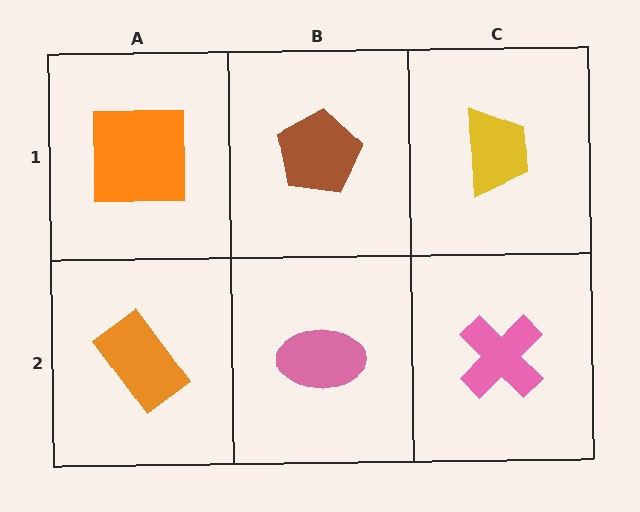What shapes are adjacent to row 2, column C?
A yellow trapezoid (row 1, column C), a pink ellipse (row 2, column B).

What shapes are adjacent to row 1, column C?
A pink cross (row 2, column C), a brown pentagon (row 1, column B).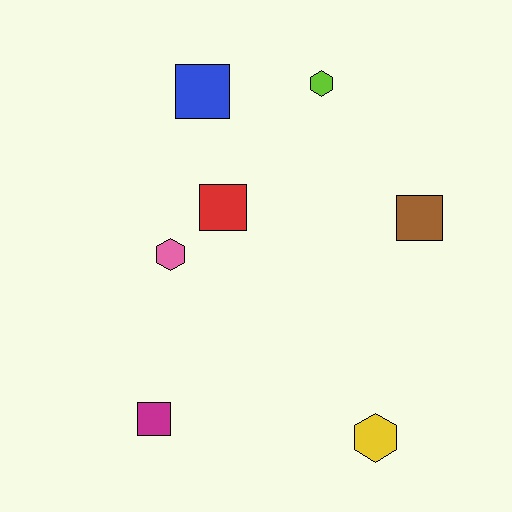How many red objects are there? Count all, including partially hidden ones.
There is 1 red object.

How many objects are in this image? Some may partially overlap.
There are 7 objects.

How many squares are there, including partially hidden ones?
There are 4 squares.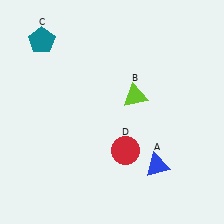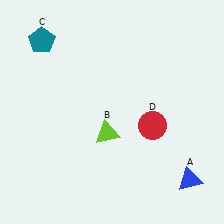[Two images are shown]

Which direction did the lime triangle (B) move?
The lime triangle (B) moved down.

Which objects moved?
The objects that moved are: the blue triangle (A), the lime triangle (B), the red circle (D).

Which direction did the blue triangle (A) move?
The blue triangle (A) moved right.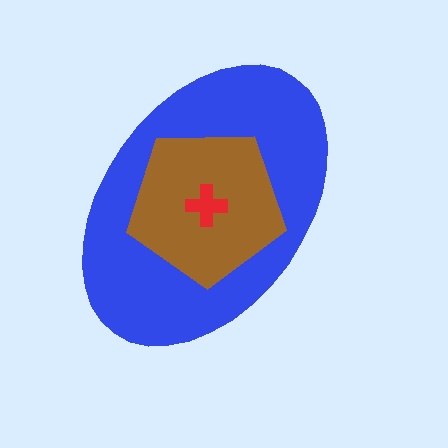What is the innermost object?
The red cross.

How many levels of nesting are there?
3.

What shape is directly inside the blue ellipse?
The brown pentagon.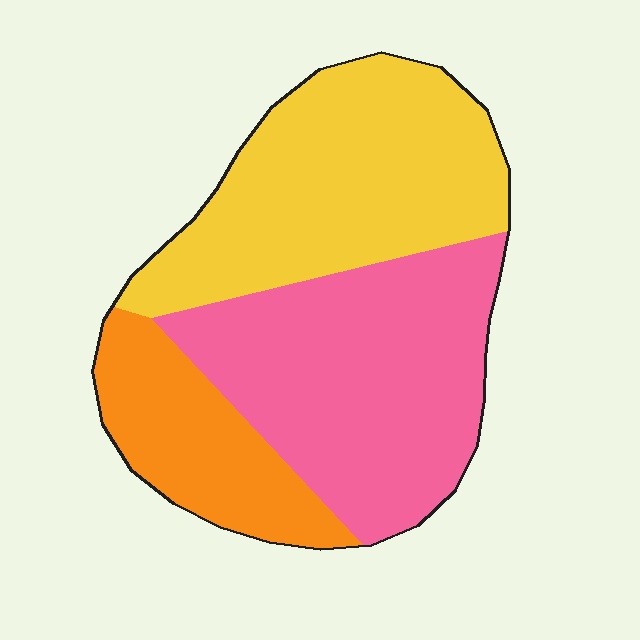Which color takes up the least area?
Orange, at roughly 20%.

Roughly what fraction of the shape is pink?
Pink covers roughly 40% of the shape.